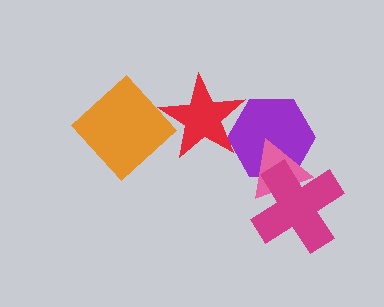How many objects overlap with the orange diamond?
0 objects overlap with the orange diamond.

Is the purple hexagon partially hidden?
Yes, it is partially covered by another shape.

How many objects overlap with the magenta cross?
2 objects overlap with the magenta cross.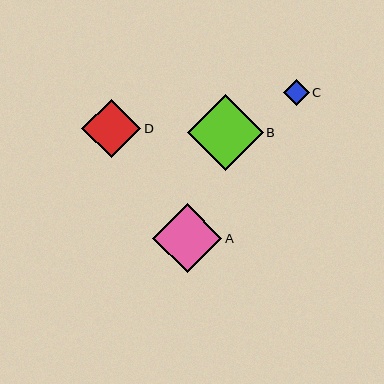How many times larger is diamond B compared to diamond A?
Diamond B is approximately 1.1 times the size of diamond A.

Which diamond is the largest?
Diamond B is the largest with a size of approximately 76 pixels.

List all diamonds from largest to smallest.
From largest to smallest: B, A, D, C.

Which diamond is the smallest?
Diamond C is the smallest with a size of approximately 26 pixels.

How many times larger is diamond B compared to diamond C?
Diamond B is approximately 2.9 times the size of diamond C.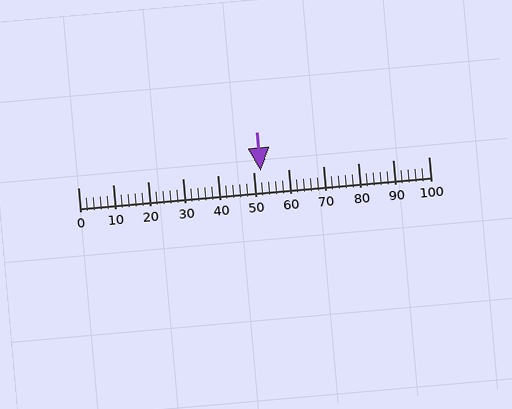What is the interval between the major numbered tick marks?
The major tick marks are spaced 10 units apart.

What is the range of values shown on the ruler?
The ruler shows values from 0 to 100.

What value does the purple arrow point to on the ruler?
The purple arrow points to approximately 52.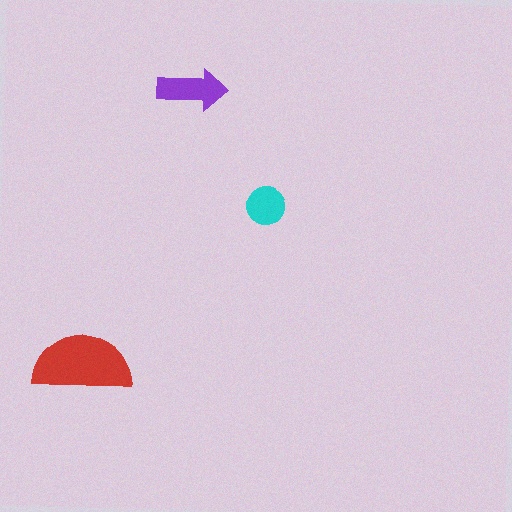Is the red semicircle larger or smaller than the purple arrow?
Larger.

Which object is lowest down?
The red semicircle is bottommost.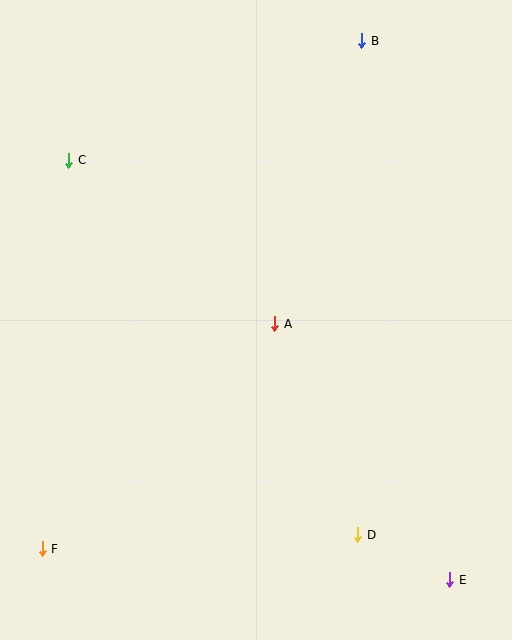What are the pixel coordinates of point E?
Point E is at (450, 580).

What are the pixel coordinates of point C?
Point C is at (69, 160).